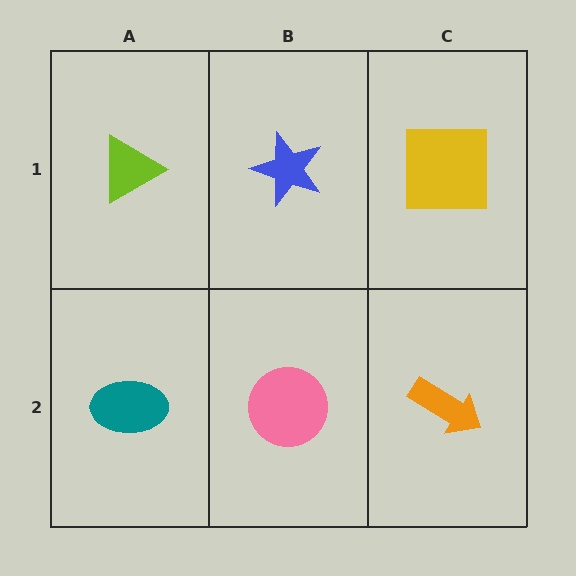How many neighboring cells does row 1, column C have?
2.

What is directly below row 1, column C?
An orange arrow.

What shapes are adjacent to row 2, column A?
A lime triangle (row 1, column A), a pink circle (row 2, column B).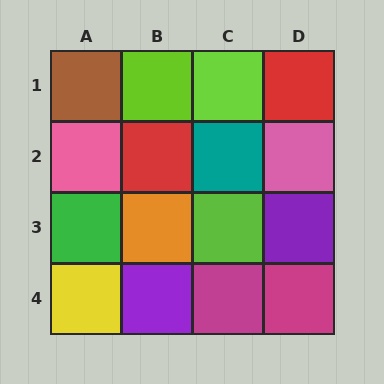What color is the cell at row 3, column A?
Green.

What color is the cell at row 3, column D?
Purple.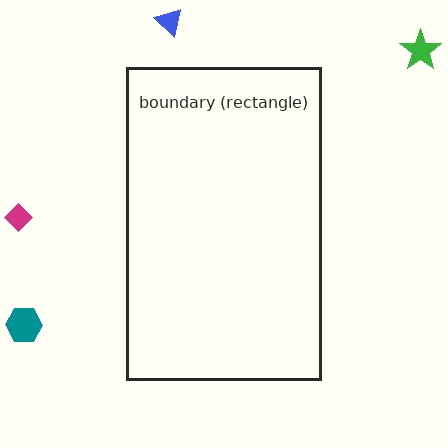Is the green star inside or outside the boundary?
Outside.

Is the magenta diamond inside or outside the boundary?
Outside.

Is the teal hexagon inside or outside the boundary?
Outside.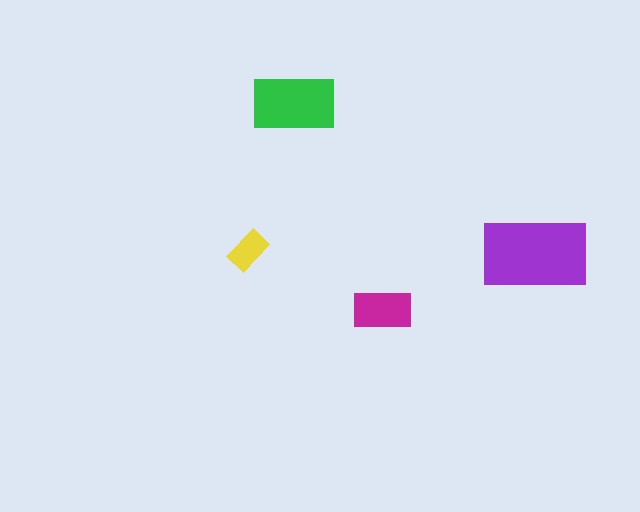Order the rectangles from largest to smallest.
the purple one, the green one, the magenta one, the yellow one.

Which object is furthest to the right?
The purple rectangle is rightmost.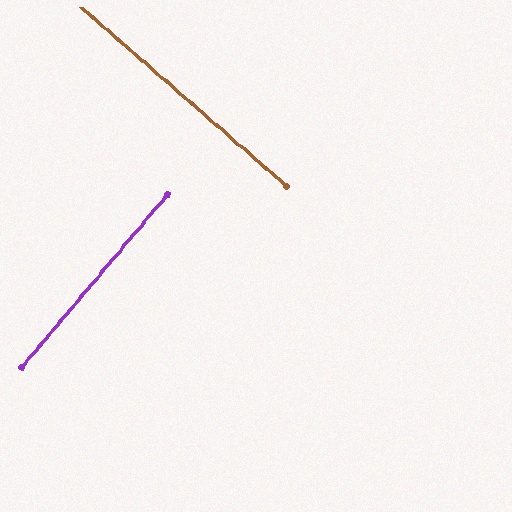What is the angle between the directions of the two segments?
Approximately 89 degrees.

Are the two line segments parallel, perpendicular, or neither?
Perpendicular — they meet at approximately 89°.